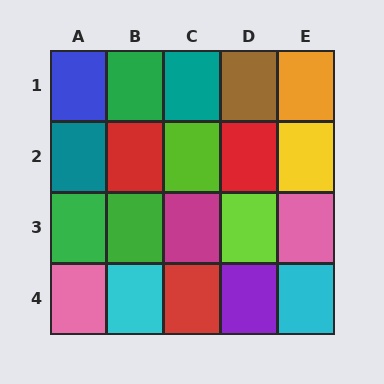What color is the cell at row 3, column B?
Green.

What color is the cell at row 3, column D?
Lime.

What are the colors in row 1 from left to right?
Blue, green, teal, brown, orange.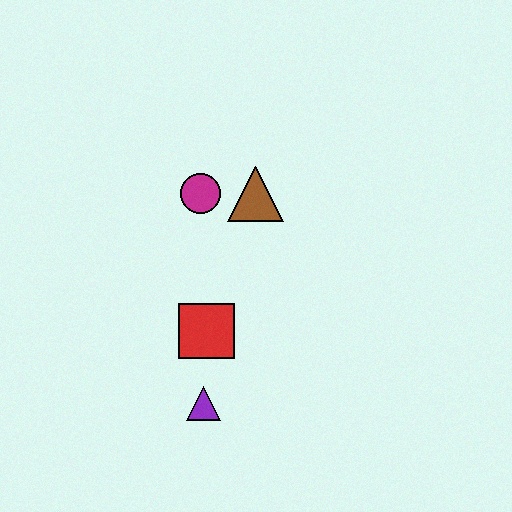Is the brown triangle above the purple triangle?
Yes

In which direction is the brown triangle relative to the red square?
The brown triangle is above the red square.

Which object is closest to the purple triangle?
The red square is closest to the purple triangle.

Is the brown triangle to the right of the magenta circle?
Yes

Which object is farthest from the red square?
The brown triangle is farthest from the red square.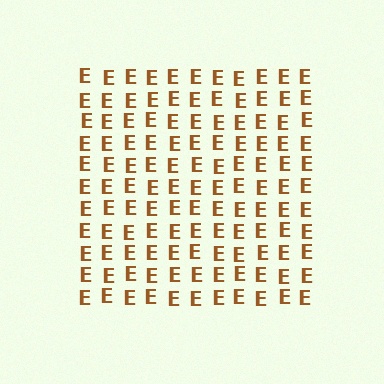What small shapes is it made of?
It is made of small letter E's.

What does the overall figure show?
The overall figure shows a square.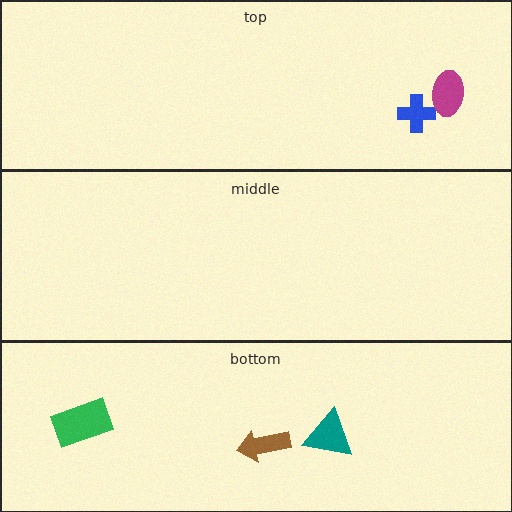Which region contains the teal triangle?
The bottom region.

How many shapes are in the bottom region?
3.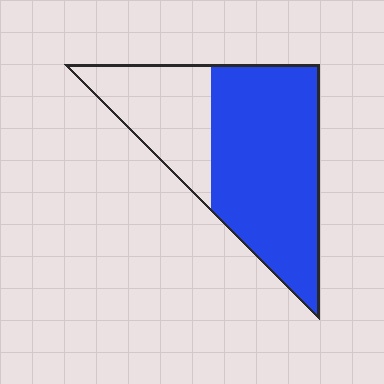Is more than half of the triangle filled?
Yes.